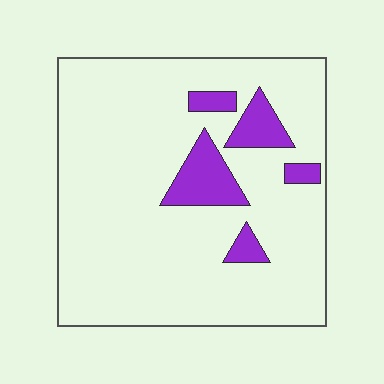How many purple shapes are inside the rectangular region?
5.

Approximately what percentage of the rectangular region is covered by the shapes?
Approximately 10%.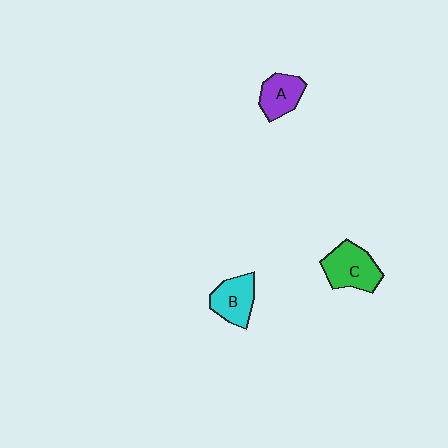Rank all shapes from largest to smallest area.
From largest to smallest: C (green), B (cyan), A (purple).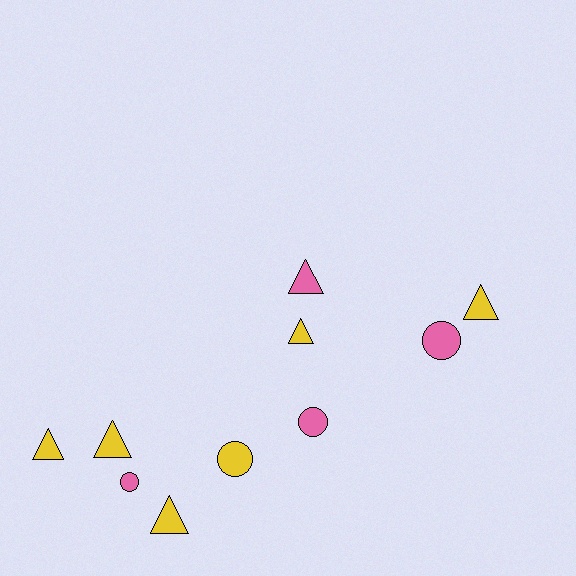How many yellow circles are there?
There is 1 yellow circle.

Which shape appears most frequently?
Triangle, with 6 objects.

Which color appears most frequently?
Yellow, with 6 objects.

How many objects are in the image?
There are 10 objects.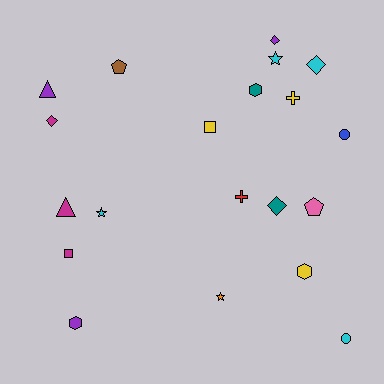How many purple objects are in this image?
There are 3 purple objects.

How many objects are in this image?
There are 20 objects.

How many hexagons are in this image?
There are 3 hexagons.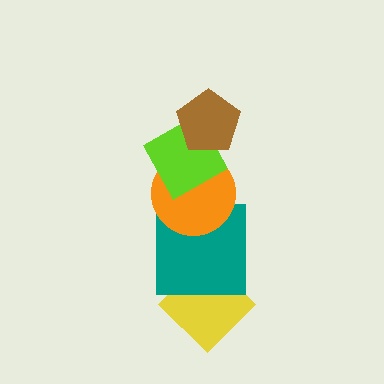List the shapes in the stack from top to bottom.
From top to bottom: the brown pentagon, the lime diamond, the orange circle, the teal square, the yellow diamond.